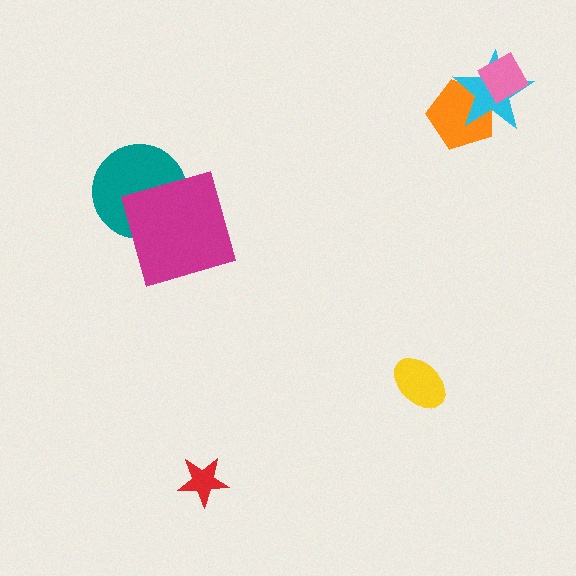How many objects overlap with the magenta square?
1 object overlaps with the magenta square.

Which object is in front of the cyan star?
The pink diamond is in front of the cyan star.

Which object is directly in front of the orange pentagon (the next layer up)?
The cyan star is directly in front of the orange pentagon.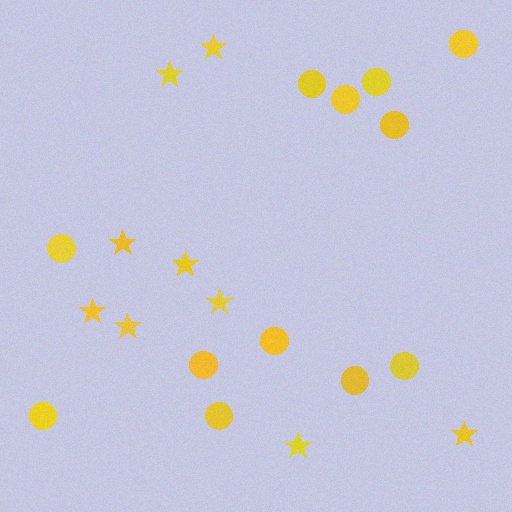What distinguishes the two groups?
There are 2 groups: one group of stars (9) and one group of circles (12).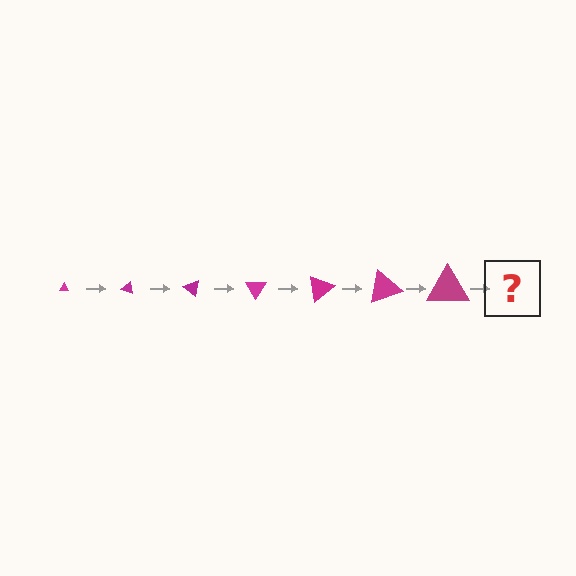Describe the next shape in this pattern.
It should be a triangle, larger than the previous one and rotated 140 degrees from the start.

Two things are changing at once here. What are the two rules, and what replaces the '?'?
The two rules are that the triangle grows larger each step and it rotates 20 degrees each step. The '?' should be a triangle, larger than the previous one and rotated 140 degrees from the start.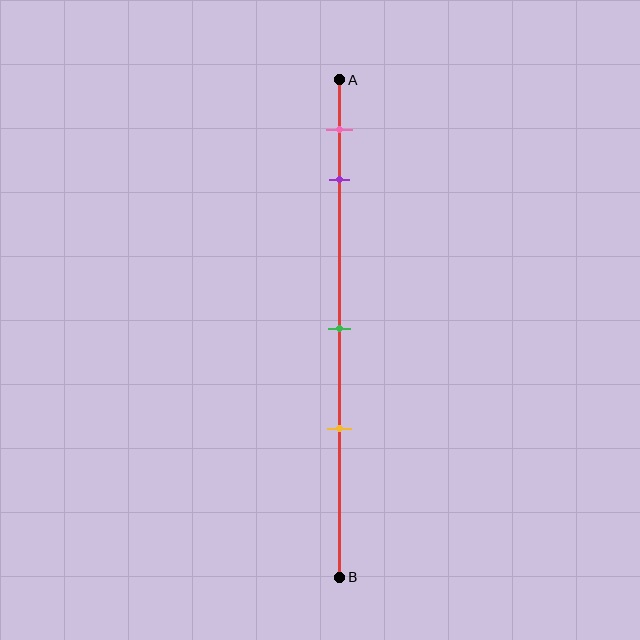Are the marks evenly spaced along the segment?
No, the marks are not evenly spaced.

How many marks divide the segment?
There are 4 marks dividing the segment.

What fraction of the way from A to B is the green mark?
The green mark is approximately 50% (0.5) of the way from A to B.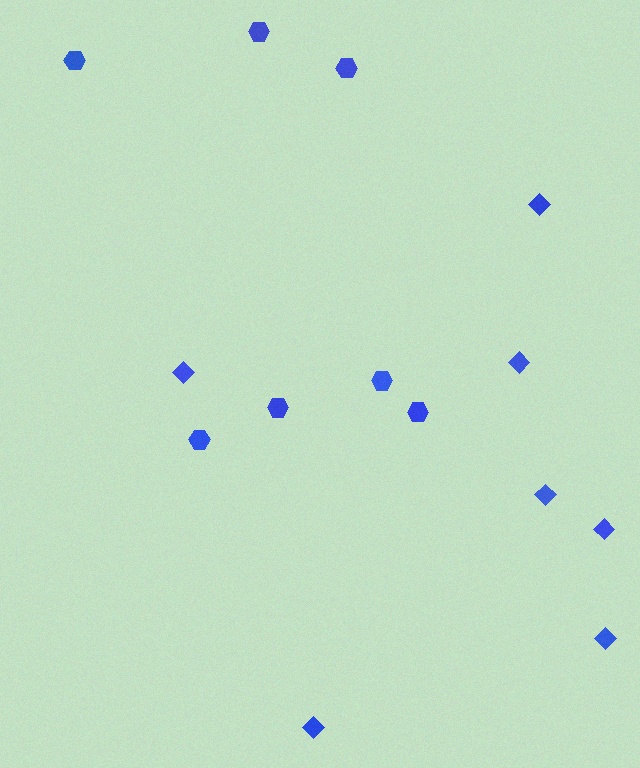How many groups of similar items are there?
There are 2 groups: one group of diamonds (7) and one group of hexagons (7).